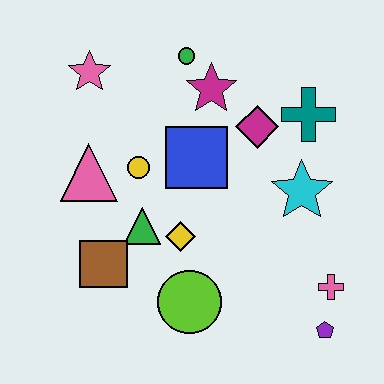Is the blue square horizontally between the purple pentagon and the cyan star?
No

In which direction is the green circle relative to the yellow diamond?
The green circle is above the yellow diamond.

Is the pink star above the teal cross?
Yes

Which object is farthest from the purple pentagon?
The pink star is farthest from the purple pentagon.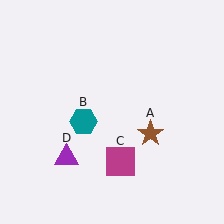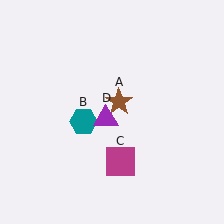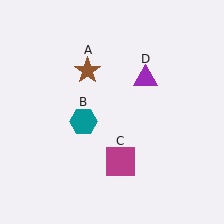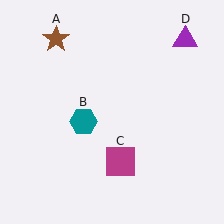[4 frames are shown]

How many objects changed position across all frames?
2 objects changed position: brown star (object A), purple triangle (object D).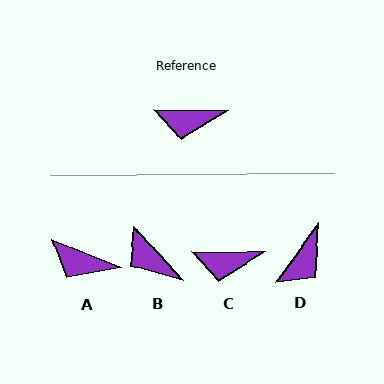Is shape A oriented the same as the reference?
No, it is off by about 21 degrees.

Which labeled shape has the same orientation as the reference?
C.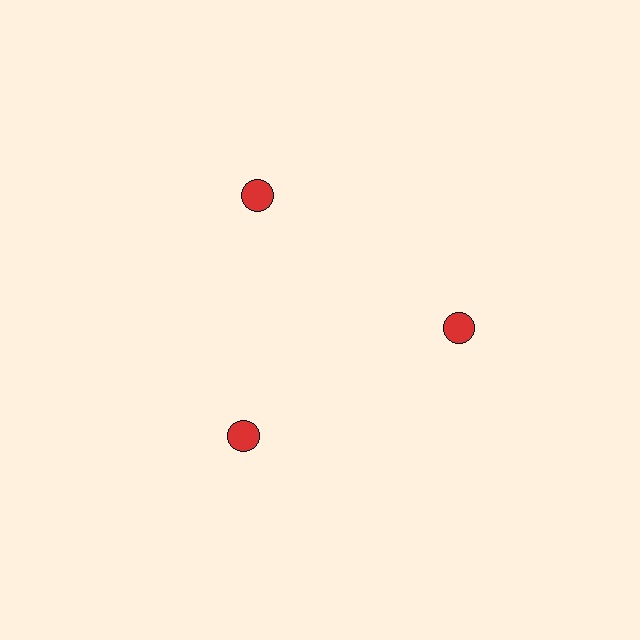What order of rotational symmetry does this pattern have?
This pattern has 3-fold rotational symmetry.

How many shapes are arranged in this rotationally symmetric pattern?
There are 3 shapes, arranged in 3 groups of 1.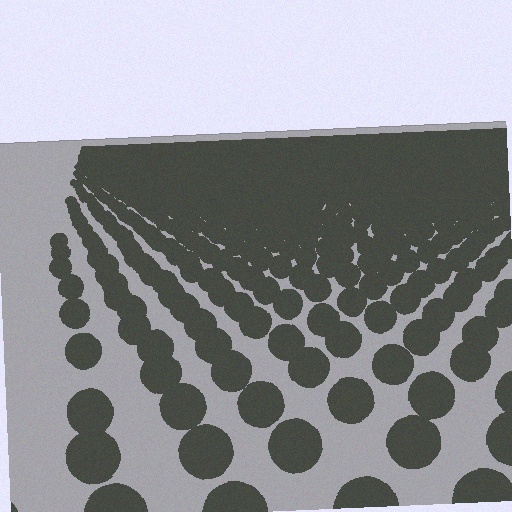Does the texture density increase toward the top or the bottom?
Density increases toward the top.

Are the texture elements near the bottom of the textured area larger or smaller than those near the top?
Larger. Near the bottom, elements are closer to the viewer and appear at a bigger on-screen size.